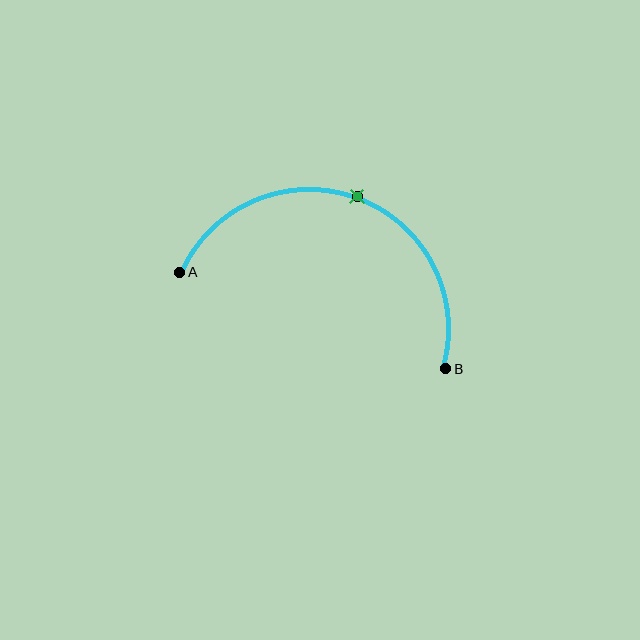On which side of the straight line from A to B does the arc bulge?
The arc bulges above the straight line connecting A and B.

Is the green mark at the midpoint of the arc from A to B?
Yes. The green mark lies on the arc at equal arc-length from both A and B — it is the arc midpoint.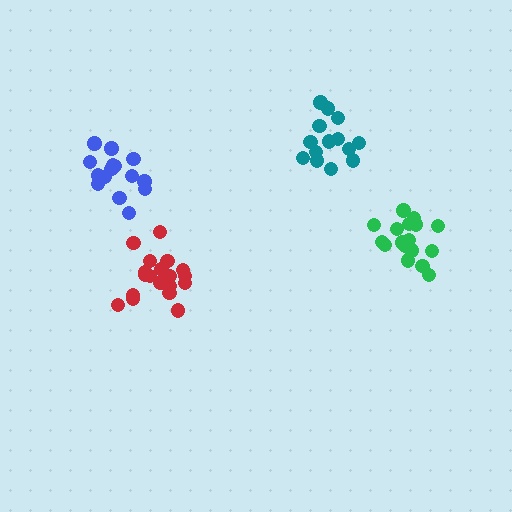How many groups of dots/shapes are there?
There are 4 groups.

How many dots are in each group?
Group 1: 19 dots, Group 2: 15 dots, Group 3: 17 dots, Group 4: 14 dots (65 total).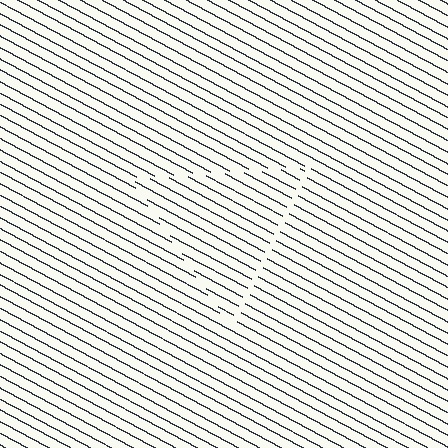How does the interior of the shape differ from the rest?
The interior of the shape contains the same grating, shifted by half a period — the contour is defined by the phase discontinuity where line-ends from the inner and outer gratings abut.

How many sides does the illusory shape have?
3 sides — the line-ends trace a triangle.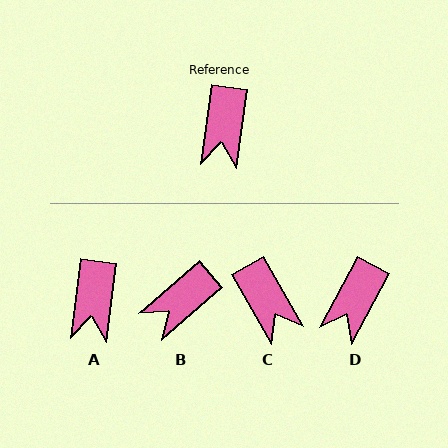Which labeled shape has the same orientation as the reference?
A.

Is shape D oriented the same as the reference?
No, it is off by about 20 degrees.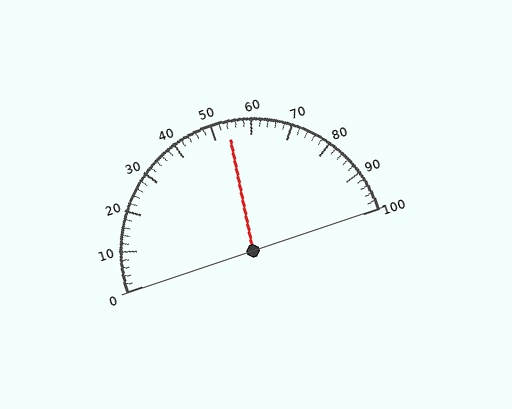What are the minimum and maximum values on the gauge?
The gauge ranges from 0 to 100.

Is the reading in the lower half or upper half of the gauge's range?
The reading is in the upper half of the range (0 to 100).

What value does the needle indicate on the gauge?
The needle indicates approximately 54.